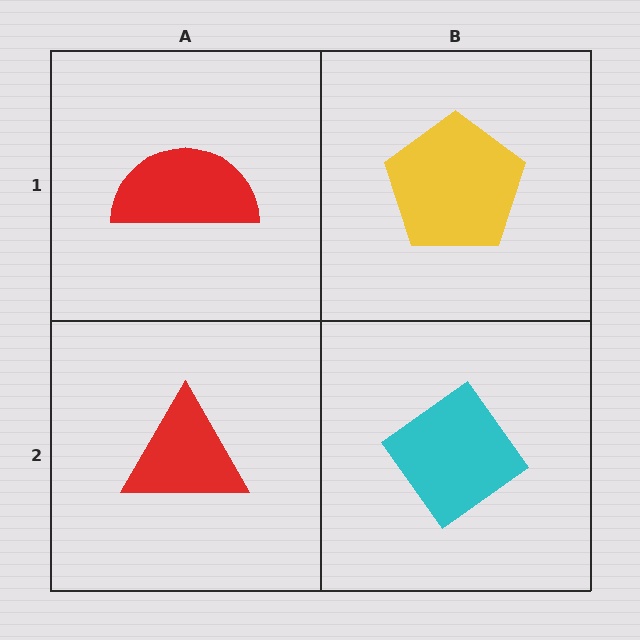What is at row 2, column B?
A cyan diamond.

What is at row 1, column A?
A red semicircle.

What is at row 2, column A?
A red triangle.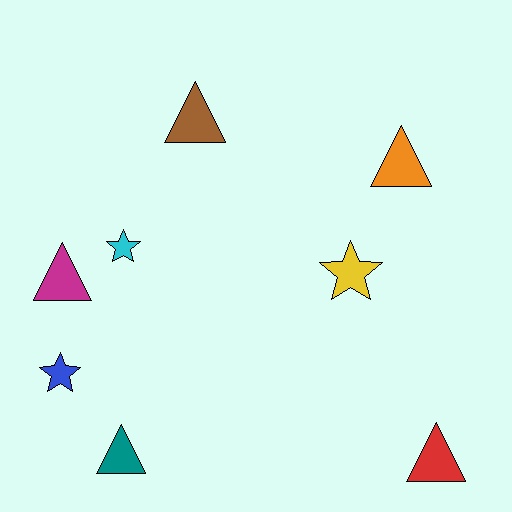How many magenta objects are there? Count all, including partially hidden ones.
There is 1 magenta object.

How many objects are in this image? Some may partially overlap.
There are 8 objects.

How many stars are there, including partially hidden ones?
There are 3 stars.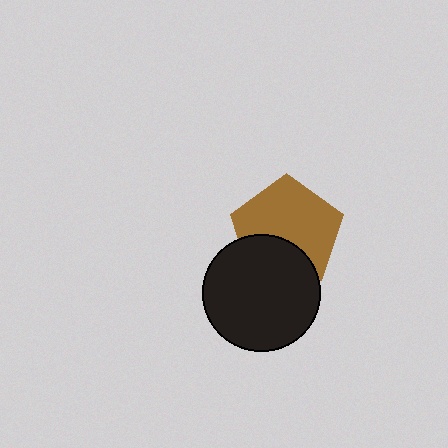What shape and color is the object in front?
The object in front is a black circle.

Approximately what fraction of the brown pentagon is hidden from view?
Roughly 34% of the brown pentagon is hidden behind the black circle.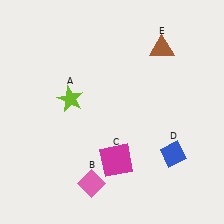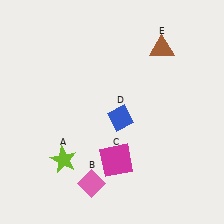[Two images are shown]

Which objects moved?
The objects that moved are: the lime star (A), the blue diamond (D).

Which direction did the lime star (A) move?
The lime star (A) moved down.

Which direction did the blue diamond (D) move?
The blue diamond (D) moved left.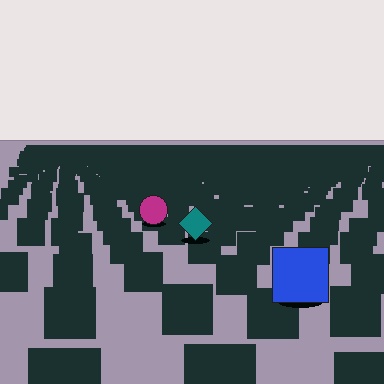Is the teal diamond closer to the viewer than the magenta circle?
Yes. The teal diamond is closer — you can tell from the texture gradient: the ground texture is coarser near it.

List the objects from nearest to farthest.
From nearest to farthest: the blue square, the teal diamond, the magenta circle.